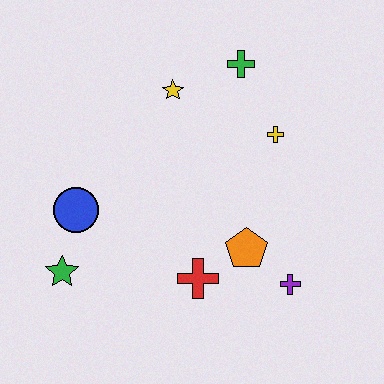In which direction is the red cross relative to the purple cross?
The red cross is to the left of the purple cross.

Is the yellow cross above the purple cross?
Yes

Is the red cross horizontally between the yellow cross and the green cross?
No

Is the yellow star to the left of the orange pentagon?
Yes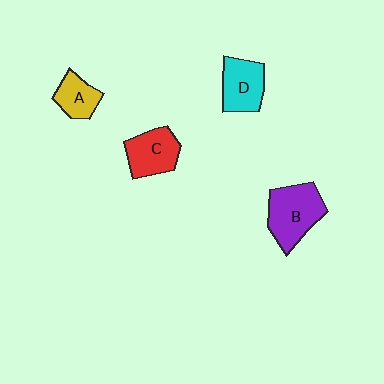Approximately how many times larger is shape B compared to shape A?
Approximately 1.8 times.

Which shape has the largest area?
Shape B (purple).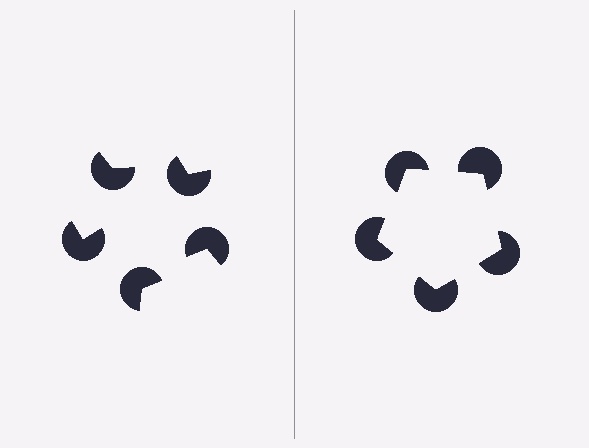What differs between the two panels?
The pac-man discs are positioned identically on both sides; only the wedge orientations differ. On the right they align to a pentagon; on the left they are misaligned.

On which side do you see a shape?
An illusory pentagon appears on the right side. On the left side the wedge cuts are rotated, so no coherent shape forms.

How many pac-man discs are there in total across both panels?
10 — 5 on each side.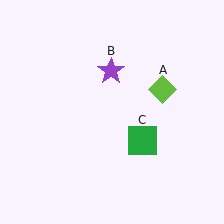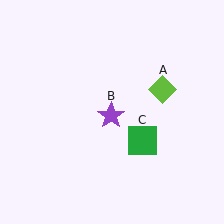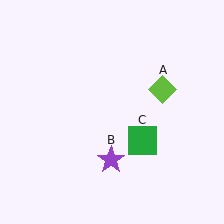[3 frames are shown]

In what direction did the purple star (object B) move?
The purple star (object B) moved down.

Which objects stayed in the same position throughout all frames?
Lime diamond (object A) and green square (object C) remained stationary.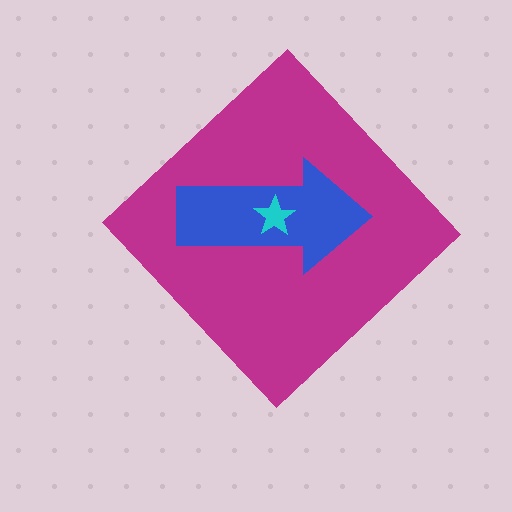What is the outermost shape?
The magenta diamond.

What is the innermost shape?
The cyan star.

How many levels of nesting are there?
3.